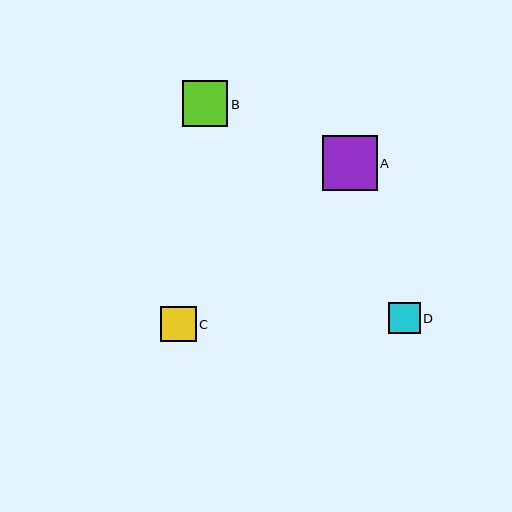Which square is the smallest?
Square D is the smallest with a size of approximately 31 pixels.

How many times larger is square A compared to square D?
Square A is approximately 1.7 times the size of square D.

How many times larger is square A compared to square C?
Square A is approximately 1.6 times the size of square C.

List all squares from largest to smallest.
From largest to smallest: A, B, C, D.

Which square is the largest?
Square A is the largest with a size of approximately 55 pixels.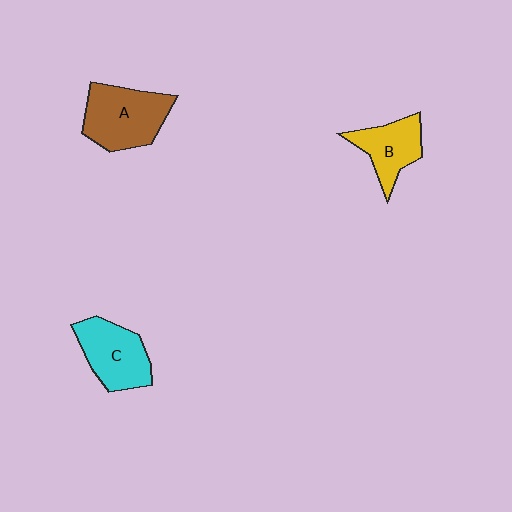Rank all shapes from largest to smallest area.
From largest to smallest: A (brown), C (cyan), B (yellow).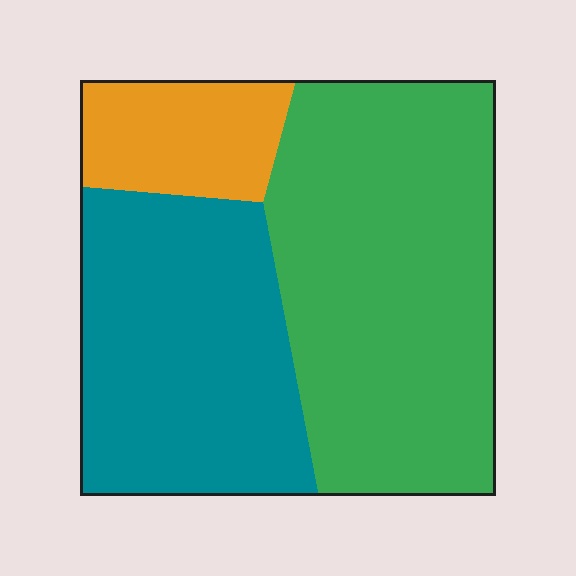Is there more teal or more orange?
Teal.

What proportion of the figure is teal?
Teal covers 37% of the figure.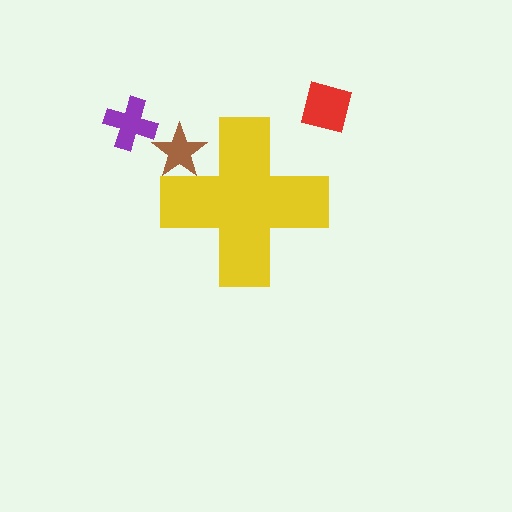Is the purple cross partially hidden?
No, the purple cross is fully visible.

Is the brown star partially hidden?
Yes, the brown star is partially hidden behind the yellow cross.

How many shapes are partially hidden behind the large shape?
1 shape is partially hidden.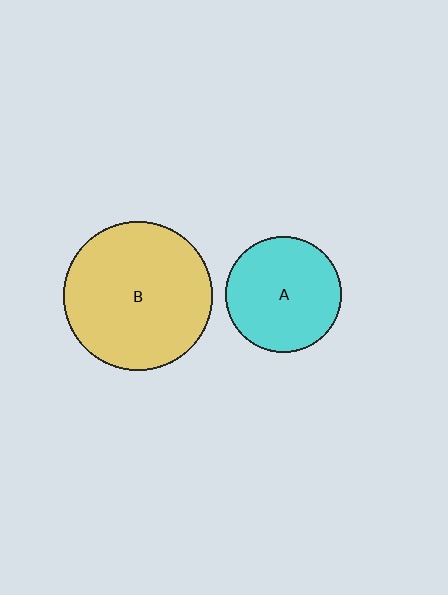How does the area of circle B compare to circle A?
Approximately 1.6 times.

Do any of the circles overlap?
No, none of the circles overlap.